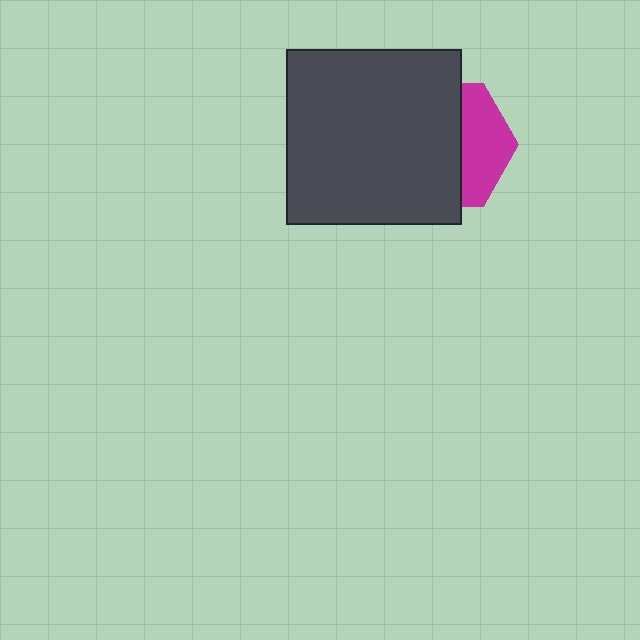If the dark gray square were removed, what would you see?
You would see the complete magenta hexagon.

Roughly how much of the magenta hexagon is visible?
A small part of it is visible (roughly 37%).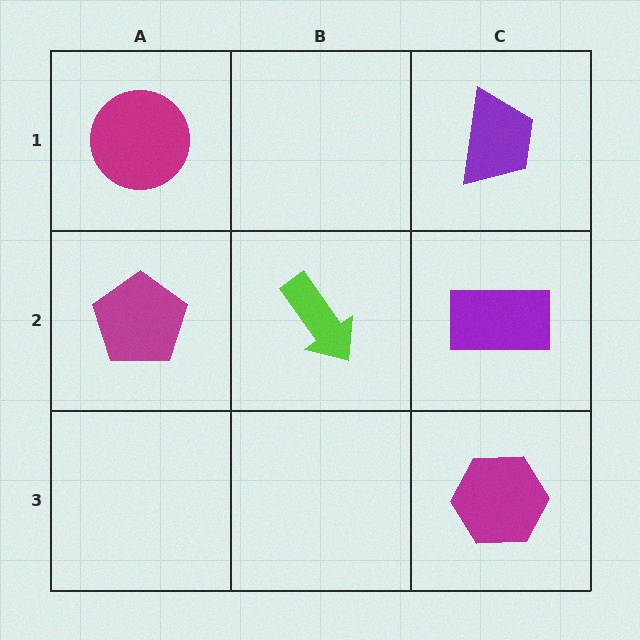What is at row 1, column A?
A magenta circle.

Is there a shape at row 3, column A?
No, that cell is empty.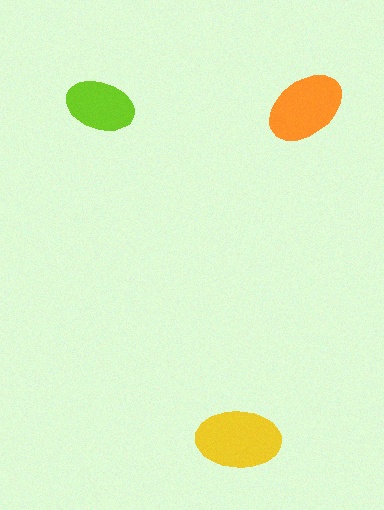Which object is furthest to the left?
The lime ellipse is leftmost.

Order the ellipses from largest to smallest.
the yellow one, the orange one, the lime one.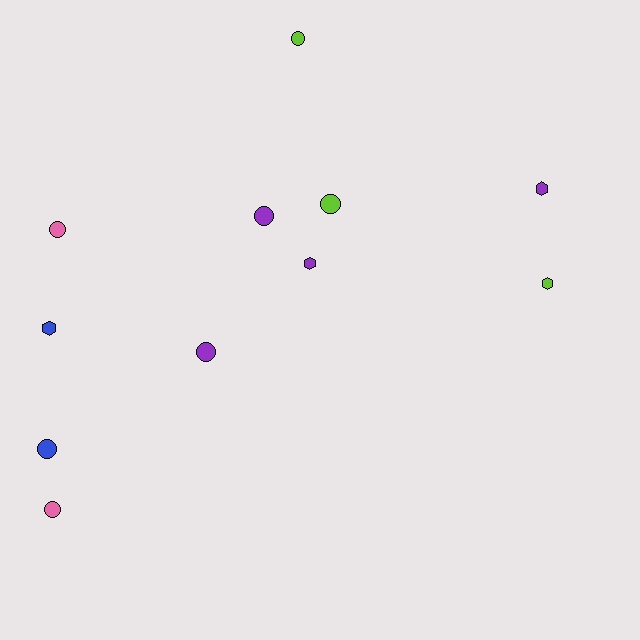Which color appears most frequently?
Purple, with 4 objects.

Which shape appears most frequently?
Circle, with 7 objects.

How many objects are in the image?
There are 11 objects.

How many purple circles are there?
There are 2 purple circles.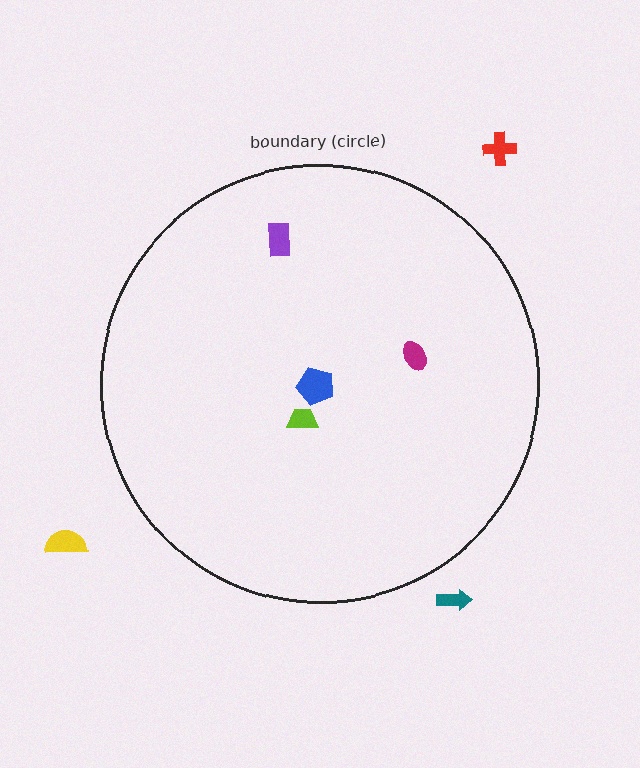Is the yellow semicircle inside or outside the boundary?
Outside.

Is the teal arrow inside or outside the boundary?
Outside.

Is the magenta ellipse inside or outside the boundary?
Inside.